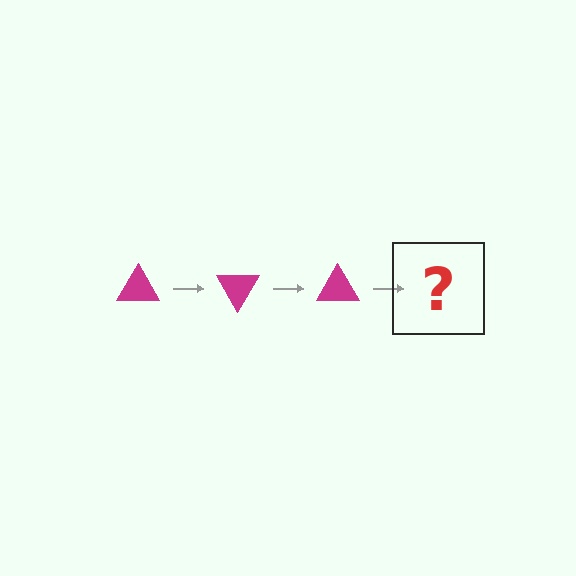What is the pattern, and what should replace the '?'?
The pattern is that the triangle rotates 60 degrees each step. The '?' should be a magenta triangle rotated 180 degrees.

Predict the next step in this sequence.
The next step is a magenta triangle rotated 180 degrees.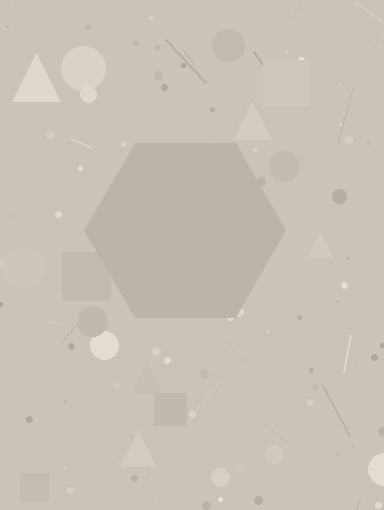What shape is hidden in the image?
A hexagon is hidden in the image.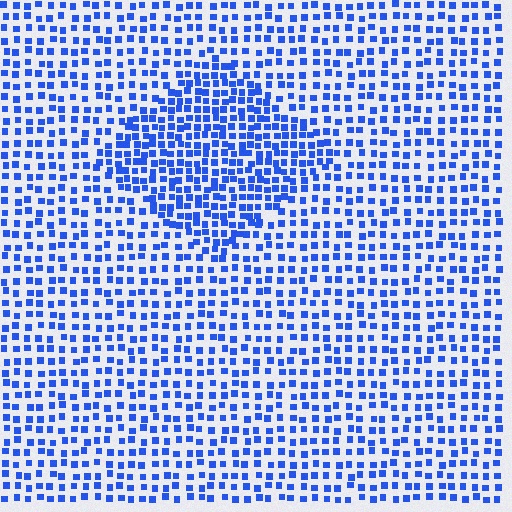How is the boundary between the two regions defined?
The boundary is defined by a change in element density (approximately 1.7x ratio). All elements are the same color, size, and shape.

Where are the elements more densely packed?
The elements are more densely packed inside the diamond boundary.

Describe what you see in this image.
The image contains small blue elements arranged at two different densities. A diamond-shaped region is visible where the elements are more densely packed than the surrounding area.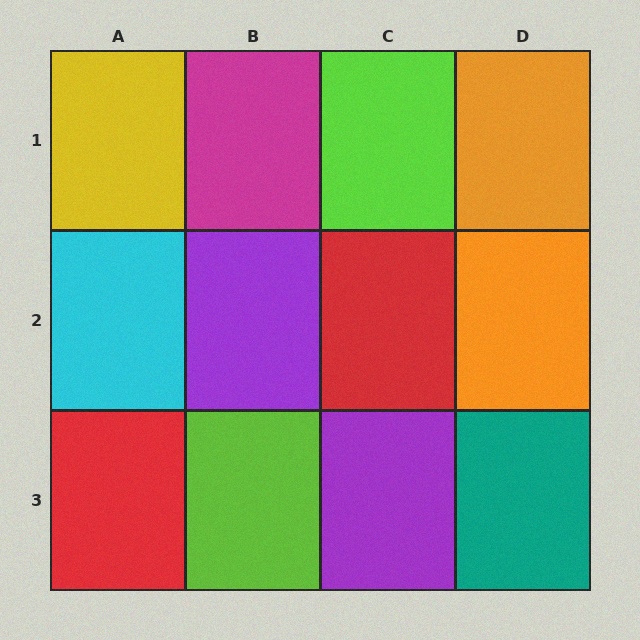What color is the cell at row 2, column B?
Purple.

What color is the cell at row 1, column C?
Lime.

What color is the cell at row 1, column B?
Magenta.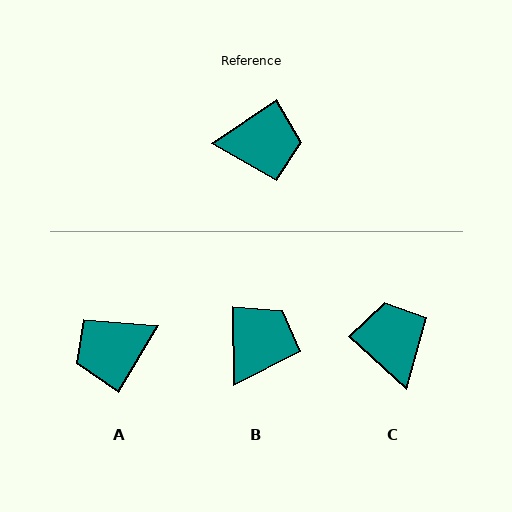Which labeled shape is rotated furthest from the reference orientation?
A, about 155 degrees away.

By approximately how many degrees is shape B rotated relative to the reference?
Approximately 56 degrees counter-clockwise.